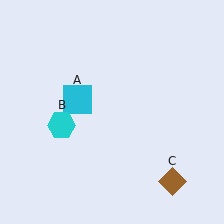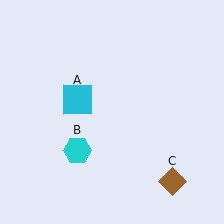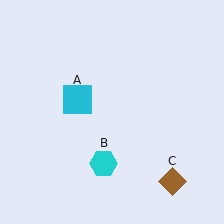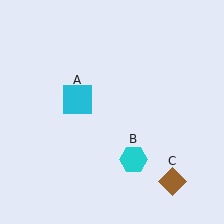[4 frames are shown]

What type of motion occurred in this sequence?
The cyan hexagon (object B) rotated counterclockwise around the center of the scene.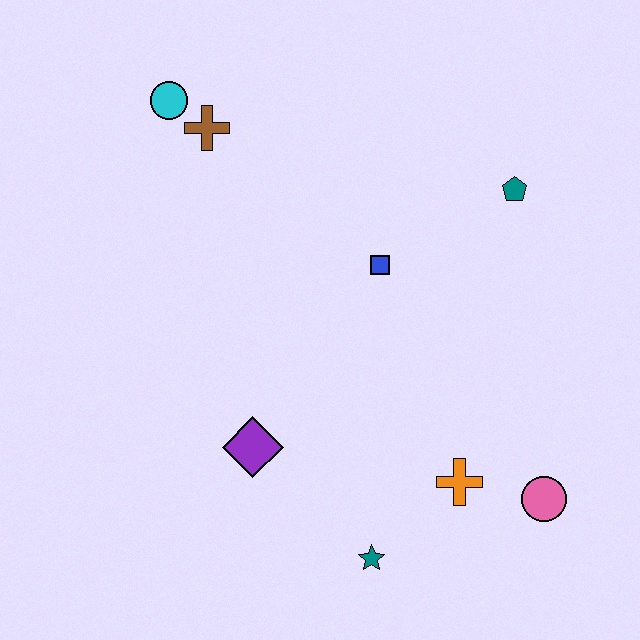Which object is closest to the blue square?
The teal pentagon is closest to the blue square.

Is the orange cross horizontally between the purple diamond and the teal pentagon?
Yes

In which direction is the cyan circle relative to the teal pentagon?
The cyan circle is to the left of the teal pentagon.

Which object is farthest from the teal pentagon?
The teal star is farthest from the teal pentagon.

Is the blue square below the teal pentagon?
Yes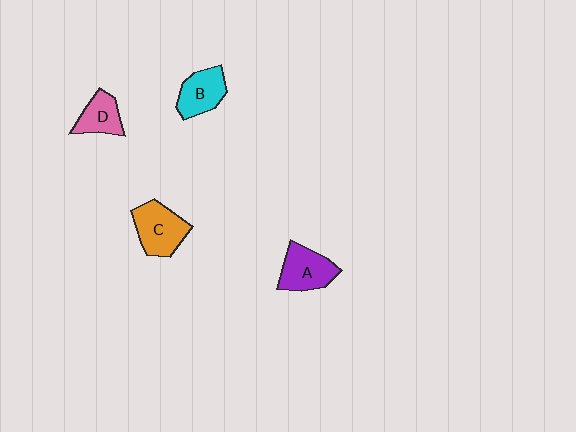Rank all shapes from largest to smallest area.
From largest to smallest: C (orange), A (purple), B (cyan), D (pink).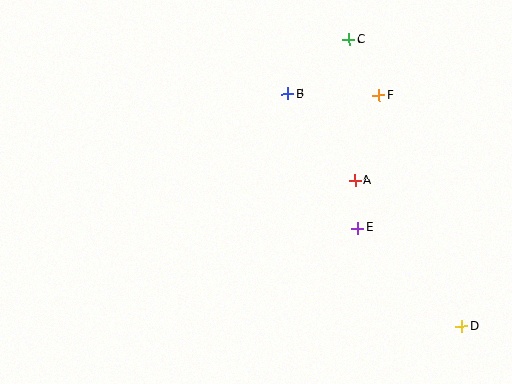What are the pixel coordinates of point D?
Point D is at (462, 326).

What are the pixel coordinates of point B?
Point B is at (288, 94).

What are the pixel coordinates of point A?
Point A is at (355, 181).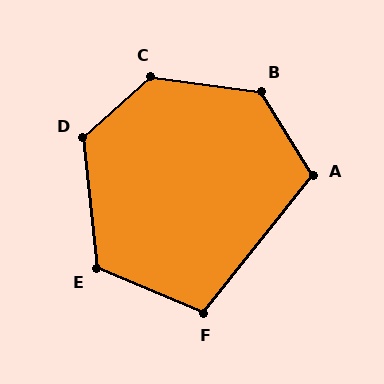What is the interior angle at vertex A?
Approximately 110 degrees (obtuse).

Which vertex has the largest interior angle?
C, at approximately 131 degrees.